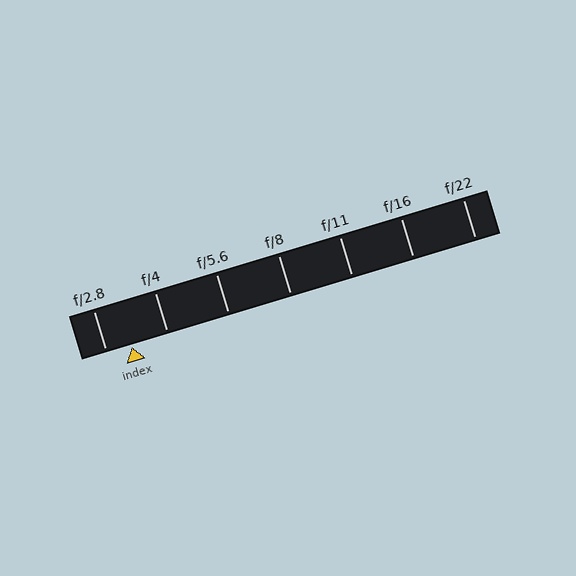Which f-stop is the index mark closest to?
The index mark is closest to f/2.8.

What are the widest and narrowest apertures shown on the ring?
The widest aperture shown is f/2.8 and the narrowest is f/22.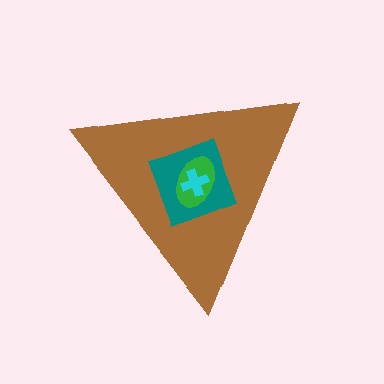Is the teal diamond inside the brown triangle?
Yes.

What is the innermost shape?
The cyan cross.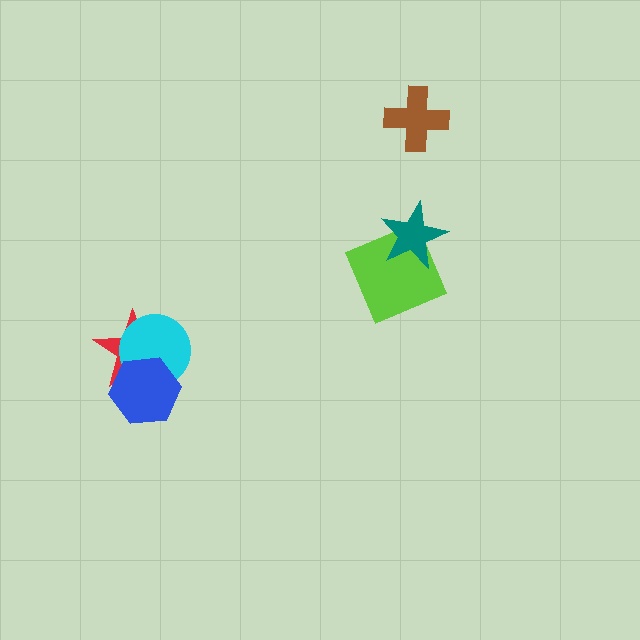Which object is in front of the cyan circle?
The blue hexagon is in front of the cyan circle.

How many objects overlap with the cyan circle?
2 objects overlap with the cyan circle.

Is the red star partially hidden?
Yes, it is partially covered by another shape.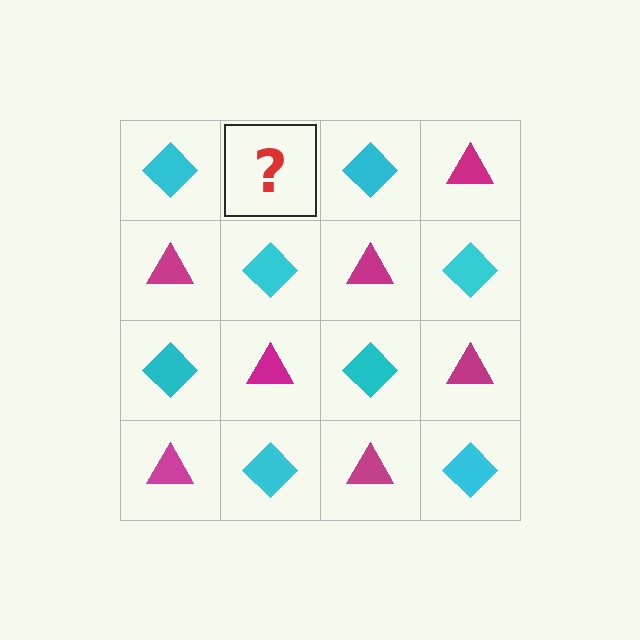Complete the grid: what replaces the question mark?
The question mark should be replaced with a magenta triangle.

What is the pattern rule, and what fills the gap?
The rule is that it alternates cyan diamond and magenta triangle in a checkerboard pattern. The gap should be filled with a magenta triangle.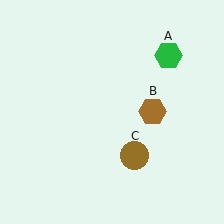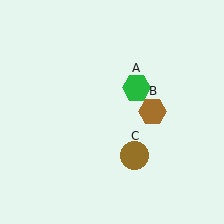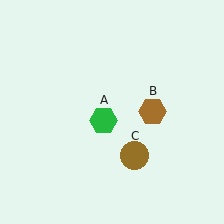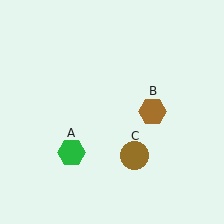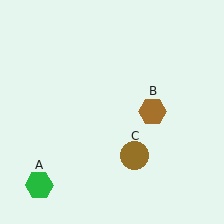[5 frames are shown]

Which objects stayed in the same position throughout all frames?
Brown hexagon (object B) and brown circle (object C) remained stationary.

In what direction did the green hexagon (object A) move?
The green hexagon (object A) moved down and to the left.